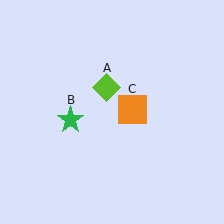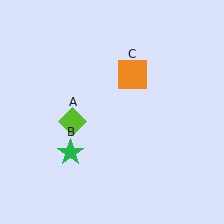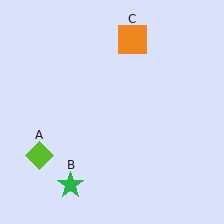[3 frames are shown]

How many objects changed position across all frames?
3 objects changed position: lime diamond (object A), green star (object B), orange square (object C).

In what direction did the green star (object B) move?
The green star (object B) moved down.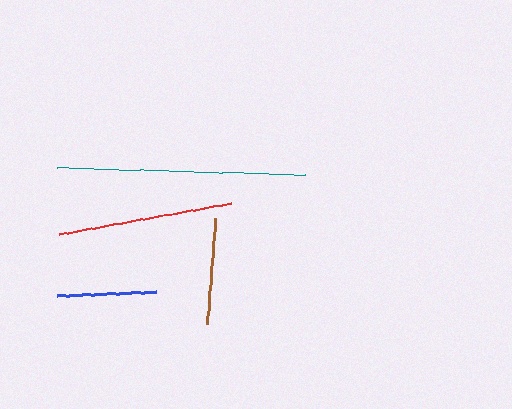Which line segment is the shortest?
The blue line is the shortest at approximately 99 pixels.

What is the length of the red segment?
The red segment is approximately 175 pixels long.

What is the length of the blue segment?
The blue segment is approximately 99 pixels long.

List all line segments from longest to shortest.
From longest to shortest: teal, red, brown, blue.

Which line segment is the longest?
The teal line is the longest at approximately 248 pixels.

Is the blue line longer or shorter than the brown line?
The brown line is longer than the blue line.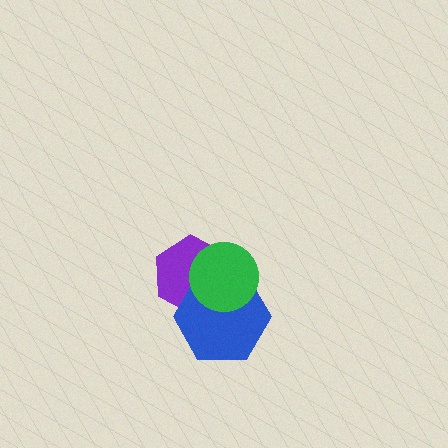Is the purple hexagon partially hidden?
Yes, it is partially covered by another shape.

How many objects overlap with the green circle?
2 objects overlap with the green circle.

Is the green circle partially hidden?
No, no other shape covers it.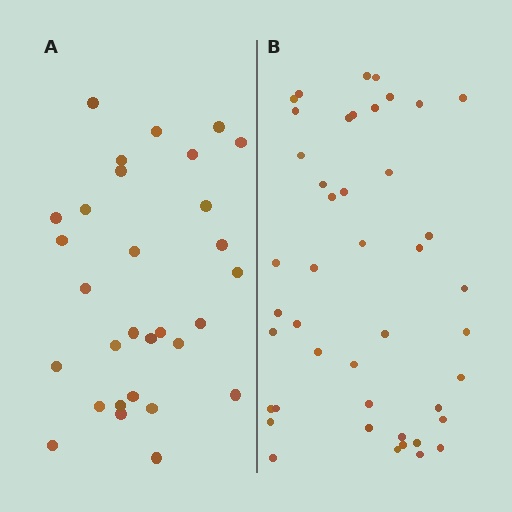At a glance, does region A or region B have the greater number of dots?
Region B (the right region) has more dots.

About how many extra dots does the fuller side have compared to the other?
Region B has approximately 15 more dots than region A.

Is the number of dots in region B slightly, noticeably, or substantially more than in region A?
Region B has substantially more. The ratio is roughly 1.5 to 1.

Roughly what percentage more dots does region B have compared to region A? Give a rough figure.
About 45% more.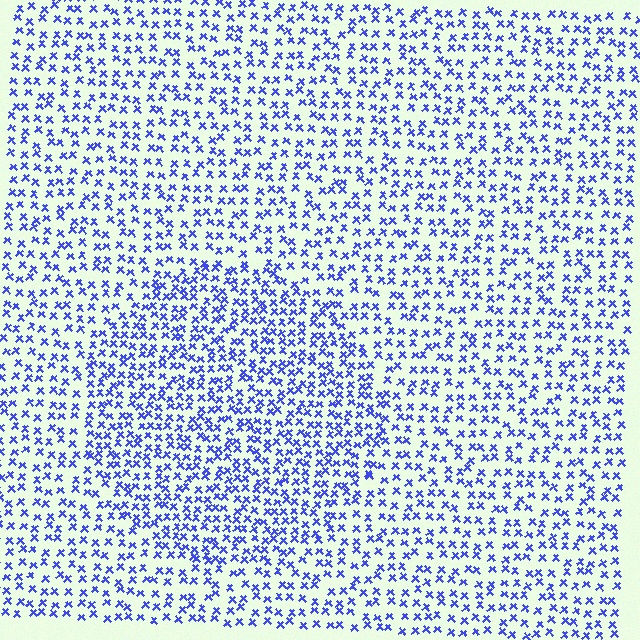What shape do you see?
I see a circle.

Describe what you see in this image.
The image contains small blue elements arranged at two different densities. A circle-shaped region is visible where the elements are more densely packed than the surrounding area.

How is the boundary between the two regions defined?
The boundary is defined by a change in element density (approximately 1.5x ratio). All elements are the same color, size, and shape.